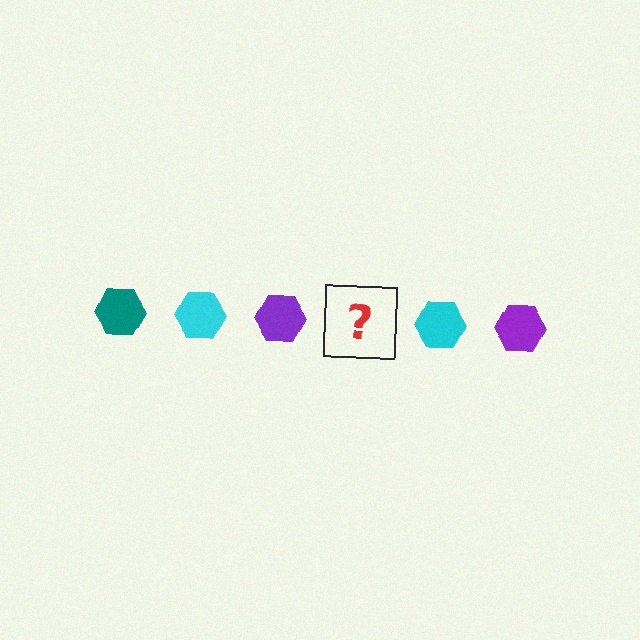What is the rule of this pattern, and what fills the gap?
The rule is that the pattern cycles through teal, cyan, purple hexagons. The gap should be filled with a teal hexagon.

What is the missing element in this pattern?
The missing element is a teal hexagon.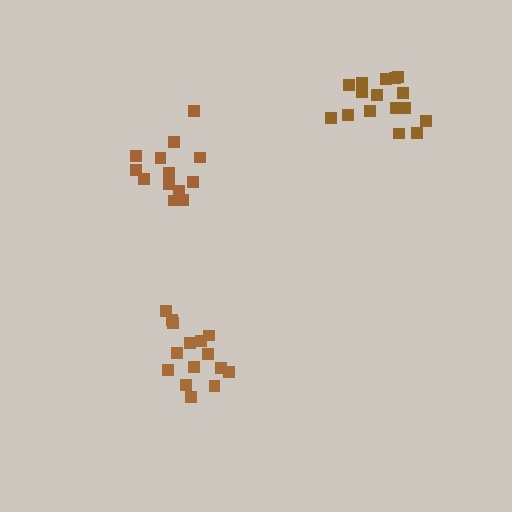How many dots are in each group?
Group 1: 13 dots, Group 2: 15 dots, Group 3: 16 dots (44 total).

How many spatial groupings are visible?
There are 3 spatial groupings.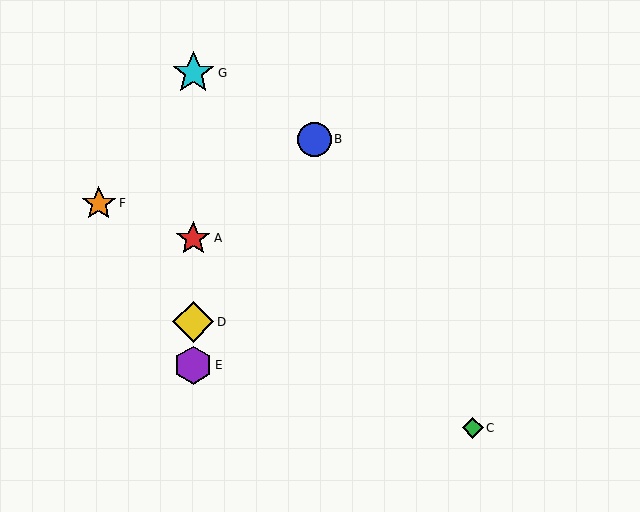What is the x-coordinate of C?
Object C is at x≈473.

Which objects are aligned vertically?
Objects A, D, E, G are aligned vertically.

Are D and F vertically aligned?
No, D is at x≈193 and F is at x≈99.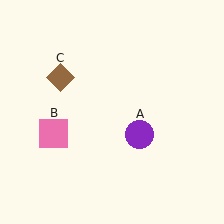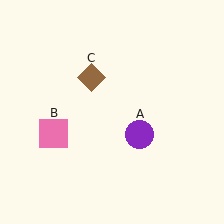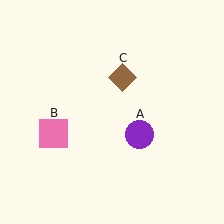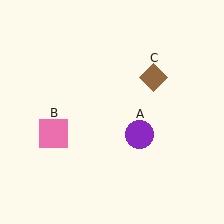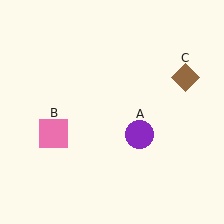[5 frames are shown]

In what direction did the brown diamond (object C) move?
The brown diamond (object C) moved right.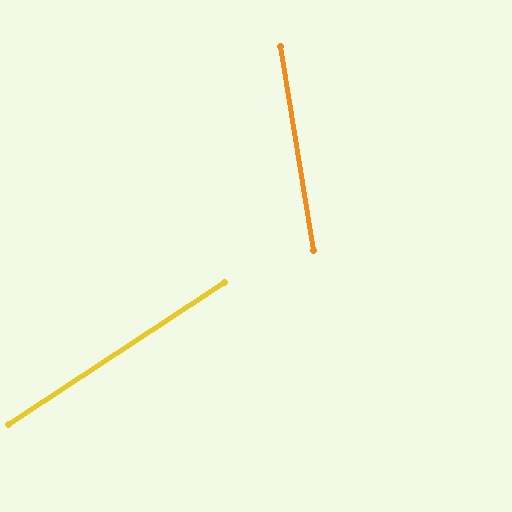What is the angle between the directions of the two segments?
Approximately 66 degrees.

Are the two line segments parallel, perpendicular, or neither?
Neither parallel nor perpendicular — they differ by about 66°.